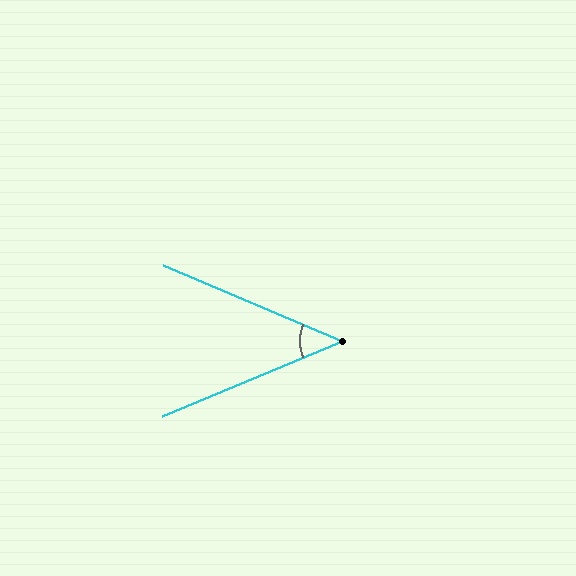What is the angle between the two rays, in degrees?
Approximately 46 degrees.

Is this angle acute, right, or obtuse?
It is acute.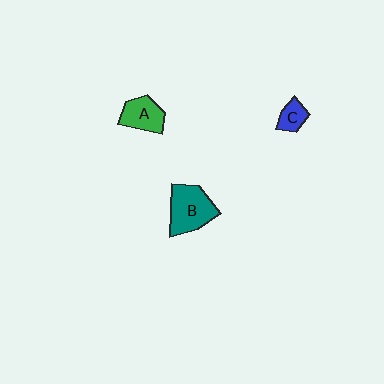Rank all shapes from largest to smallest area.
From largest to smallest: B (teal), A (green), C (blue).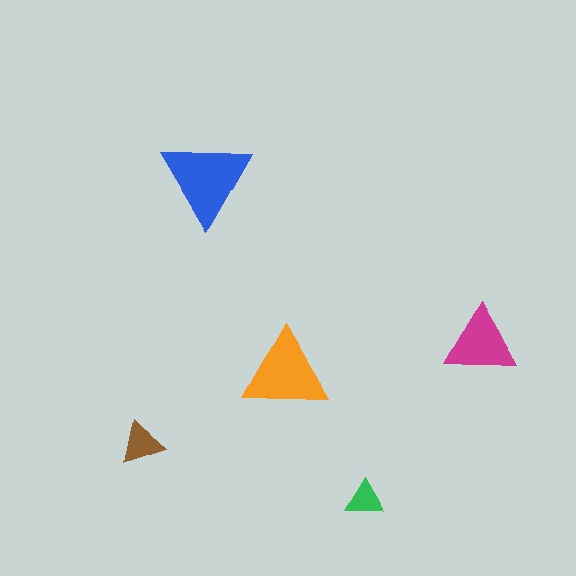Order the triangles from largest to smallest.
the blue one, the orange one, the magenta one, the brown one, the green one.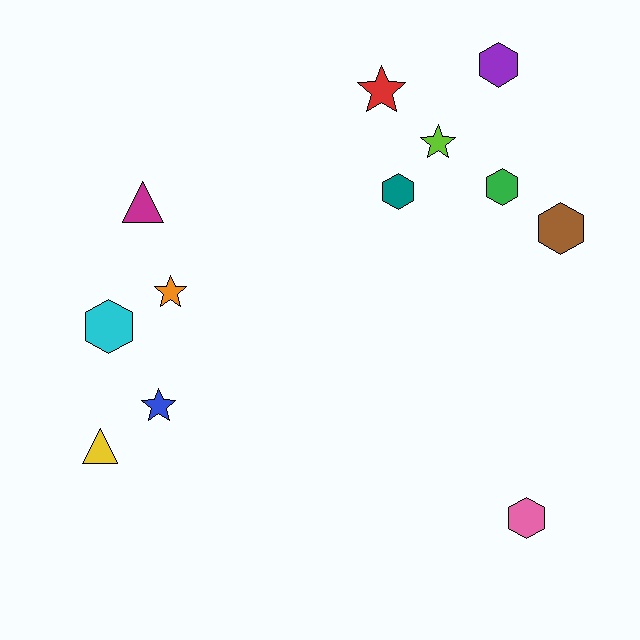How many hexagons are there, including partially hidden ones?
There are 6 hexagons.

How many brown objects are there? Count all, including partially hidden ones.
There is 1 brown object.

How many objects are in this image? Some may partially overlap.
There are 12 objects.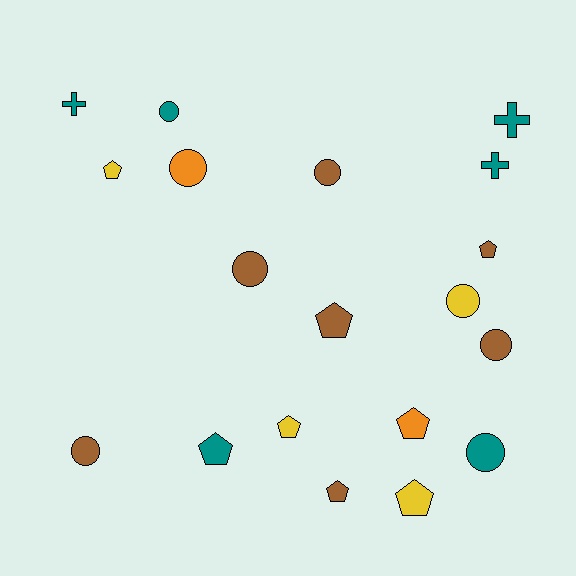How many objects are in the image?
There are 19 objects.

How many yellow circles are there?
There is 1 yellow circle.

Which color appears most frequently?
Brown, with 7 objects.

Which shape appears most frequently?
Circle, with 8 objects.